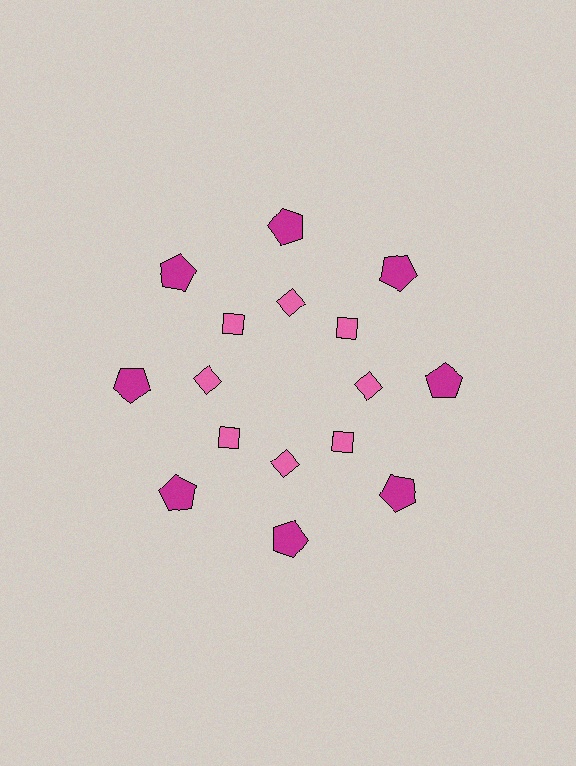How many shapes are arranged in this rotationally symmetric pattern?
There are 16 shapes, arranged in 8 groups of 2.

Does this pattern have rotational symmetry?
Yes, this pattern has 8-fold rotational symmetry. It looks the same after rotating 45 degrees around the center.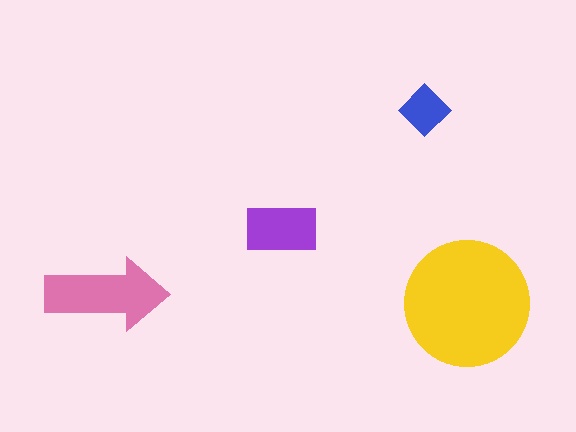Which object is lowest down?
The yellow circle is bottommost.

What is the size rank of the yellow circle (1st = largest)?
1st.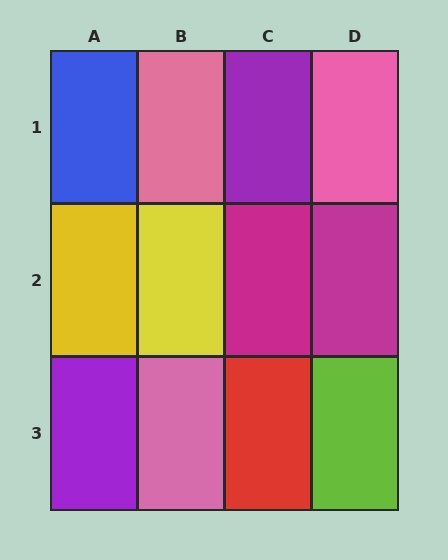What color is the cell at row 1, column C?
Purple.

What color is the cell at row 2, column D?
Magenta.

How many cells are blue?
1 cell is blue.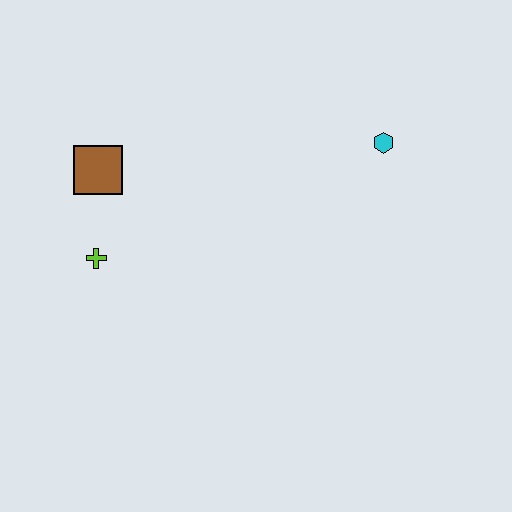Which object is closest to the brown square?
The lime cross is closest to the brown square.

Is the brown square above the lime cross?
Yes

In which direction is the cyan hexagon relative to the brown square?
The cyan hexagon is to the right of the brown square.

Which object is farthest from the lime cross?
The cyan hexagon is farthest from the lime cross.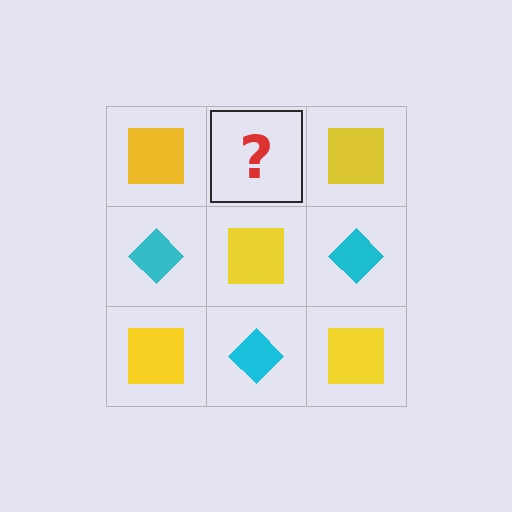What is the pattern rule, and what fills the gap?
The rule is that it alternates yellow square and cyan diamond in a checkerboard pattern. The gap should be filled with a cyan diamond.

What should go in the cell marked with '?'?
The missing cell should contain a cyan diamond.